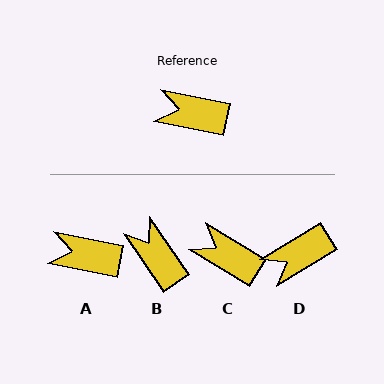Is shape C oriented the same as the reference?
No, it is off by about 20 degrees.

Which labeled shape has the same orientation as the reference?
A.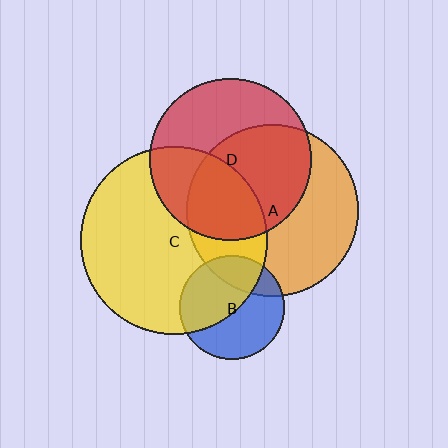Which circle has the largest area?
Circle C (yellow).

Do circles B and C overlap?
Yes.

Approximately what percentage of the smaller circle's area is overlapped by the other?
Approximately 50%.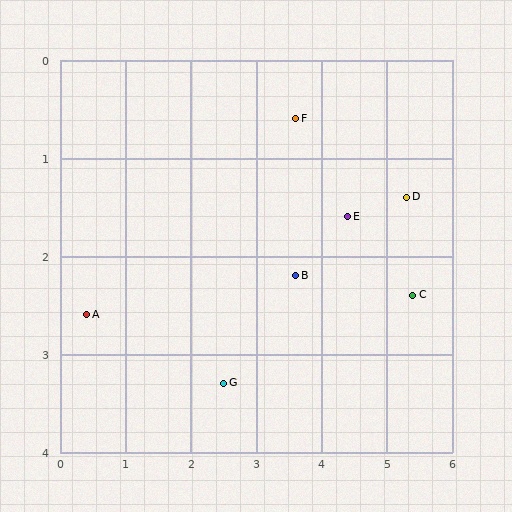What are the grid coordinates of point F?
Point F is at approximately (3.6, 0.6).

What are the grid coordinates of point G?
Point G is at approximately (2.5, 3.3).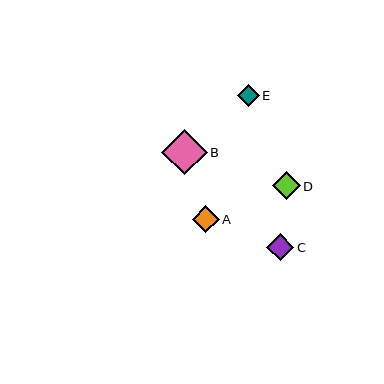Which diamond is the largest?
Diamond B is the largest with a size of approximately 45 pixels.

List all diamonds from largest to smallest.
From largest to smallest: B, D, A, C, E.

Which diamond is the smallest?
Diamond E is the smallest with a size of approximately 21 pixels.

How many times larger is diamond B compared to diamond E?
Diamond B is approximately 2.1 times the size of diamond E.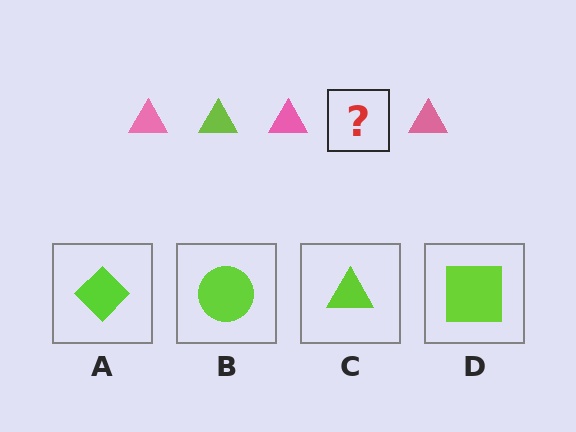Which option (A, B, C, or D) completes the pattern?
C.